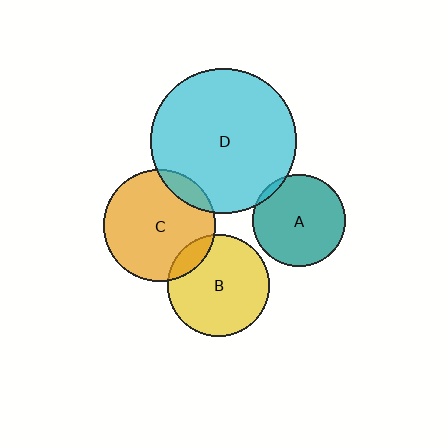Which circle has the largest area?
Circle D (cyan).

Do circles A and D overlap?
Yes.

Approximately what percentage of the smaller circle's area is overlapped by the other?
Approximately 5%.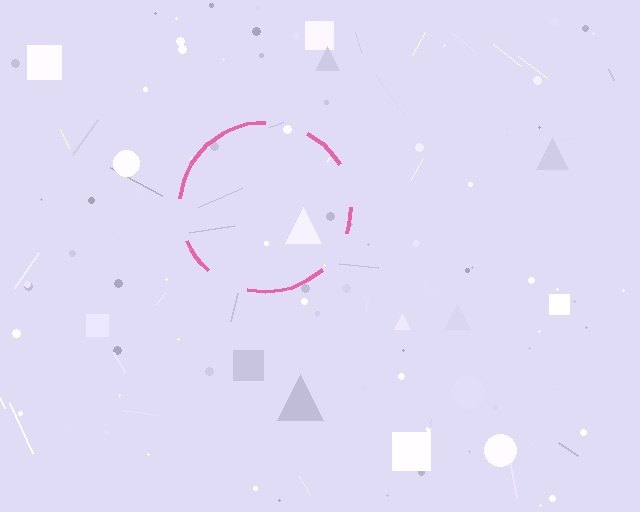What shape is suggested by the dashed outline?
The dashed outline suggests a circle.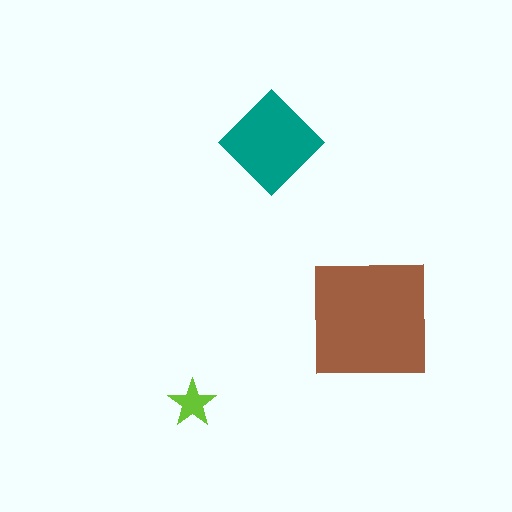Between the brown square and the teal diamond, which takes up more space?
The brown square.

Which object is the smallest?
The lime star.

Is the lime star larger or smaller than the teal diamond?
Smaller.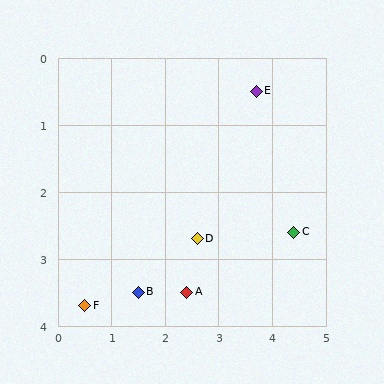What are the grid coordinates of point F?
Point F is at approximately (0.5, 3.7).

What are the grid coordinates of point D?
Point D is at approximately (2.6, 2.7).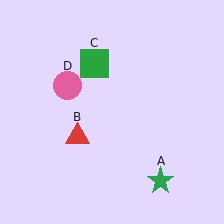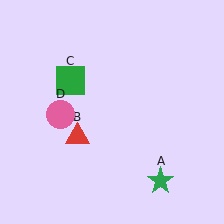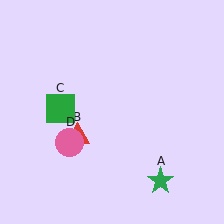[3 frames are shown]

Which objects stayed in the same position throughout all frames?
Green star (object A) and red triangle (object B) remained stationary.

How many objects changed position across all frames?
2 objects changed position: green square (object C), pink circle (object D).